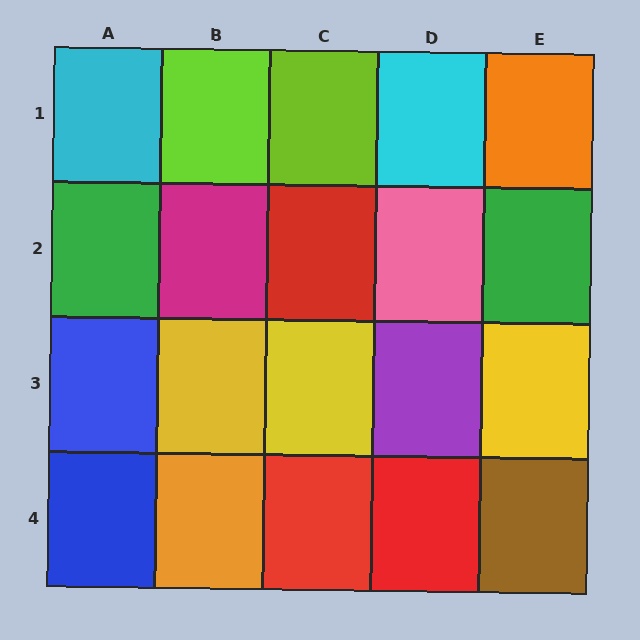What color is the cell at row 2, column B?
Magenta.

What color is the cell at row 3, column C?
Yellow.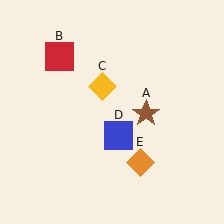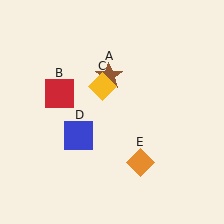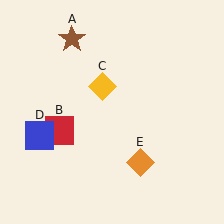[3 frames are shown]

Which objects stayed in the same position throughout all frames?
Yellow diamond (object C) and orange diamond (object E) remained stationary.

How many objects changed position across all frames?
3 objects changed position: brown star (object A), red square (object B), blue square (object D).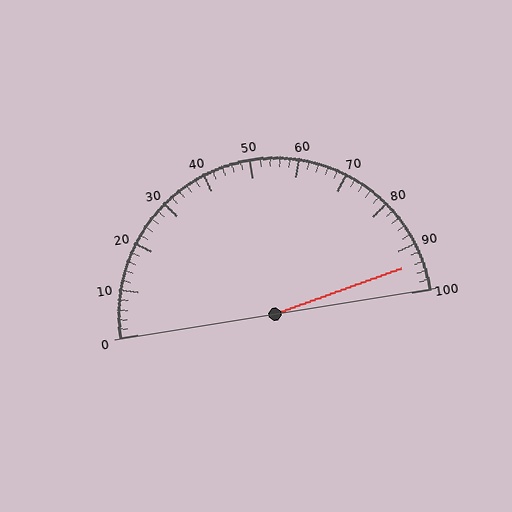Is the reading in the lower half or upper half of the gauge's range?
The reading is in the upper half of the range (0 to 100).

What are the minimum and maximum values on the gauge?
The gauge ranges from 0 to 100.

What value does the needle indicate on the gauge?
The needle indicates approximately 94.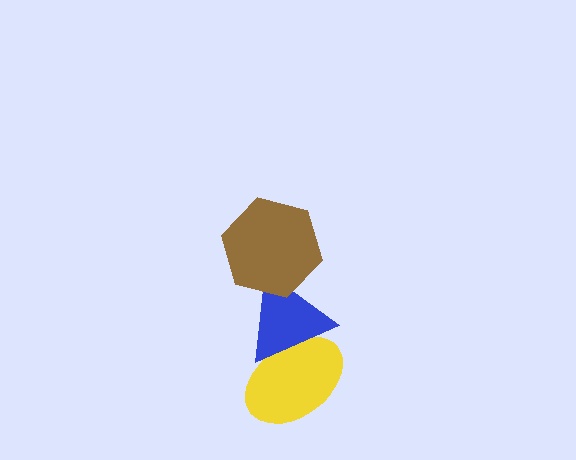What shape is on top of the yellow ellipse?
The blue triangle is on top of the yellow ellipse.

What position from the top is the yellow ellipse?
The yellow ellipse is 3rd from the top.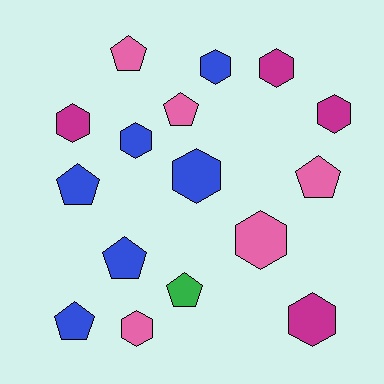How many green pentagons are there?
There is 1 green pentagon.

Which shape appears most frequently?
Hexagon, with 9 objects.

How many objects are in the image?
There are 16 objects.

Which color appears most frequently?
Blue, with 6 objects.